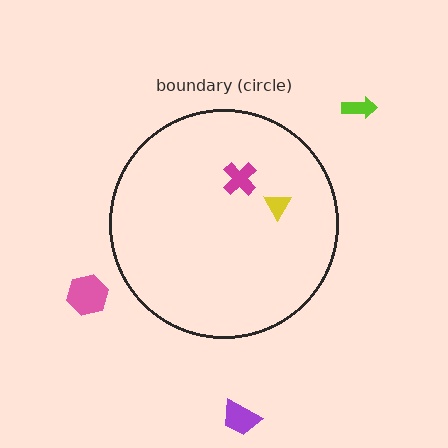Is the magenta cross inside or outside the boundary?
Inside.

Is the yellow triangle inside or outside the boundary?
Inside.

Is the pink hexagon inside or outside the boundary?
Outside.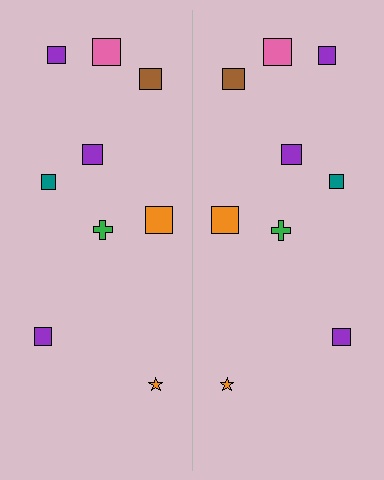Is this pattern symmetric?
Yes, this pattern has bilateral (reflection) symmetry.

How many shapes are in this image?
There are 18 shapes in this image.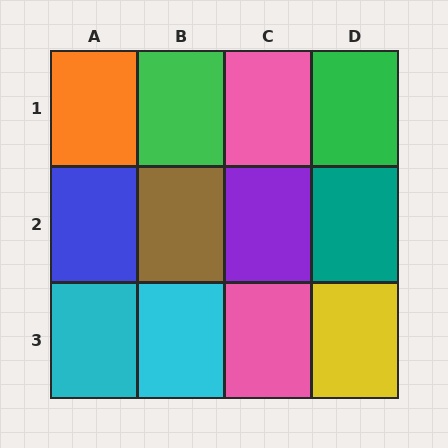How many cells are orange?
1 cell is orange.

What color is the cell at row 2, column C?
Purple.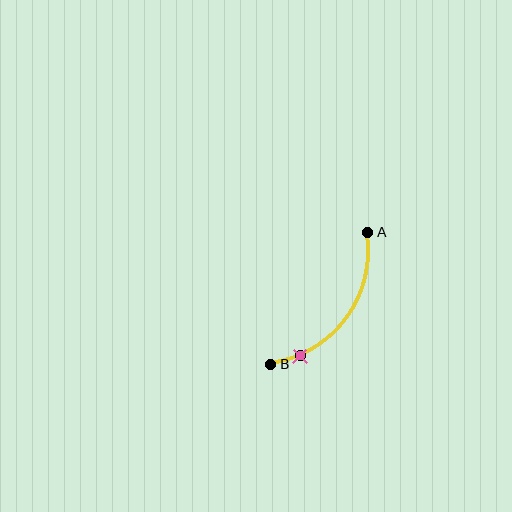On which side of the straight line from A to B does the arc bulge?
The arc bulges below and to the right of the straight line connecting A and B.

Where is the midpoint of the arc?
The arc midpoint is the point on the curve farthest from the straight line joining A and B. It sits below and to the right of that line.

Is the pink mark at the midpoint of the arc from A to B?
No. The pink mark lies on the arc but is closer to endpoint B. The arc midpoint would be at the point on the curve equidistant along the arc from both A and B.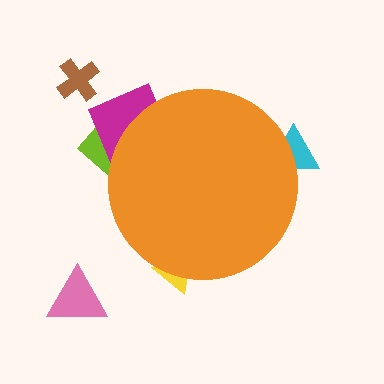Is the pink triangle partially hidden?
No, the pink triangle is fully visible.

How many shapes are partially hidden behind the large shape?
4 shapes are partially hidden.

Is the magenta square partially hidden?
Yes, the magenta square is partially hidden behind the orange circle.